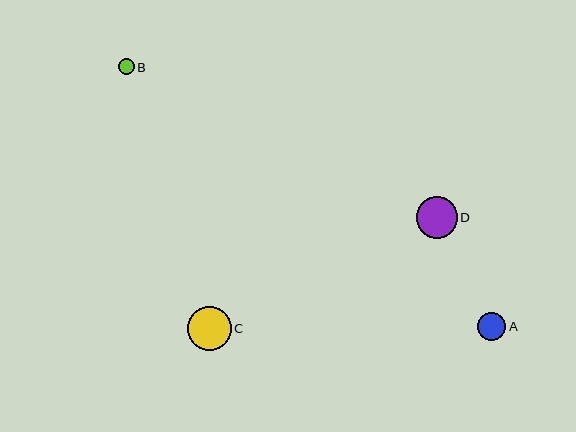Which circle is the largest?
Circle C is the largest with a size of approximately 44 pixels.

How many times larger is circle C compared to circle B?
Circle C is approximately 2.7 times the size of circle B.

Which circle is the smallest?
Circle B is the smallest with a size of approximately 16 pixels.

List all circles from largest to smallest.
From largest to smallest: C, D, A, B.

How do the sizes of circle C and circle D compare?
Circle C and circle D are approximately the same size.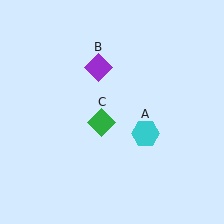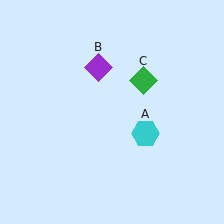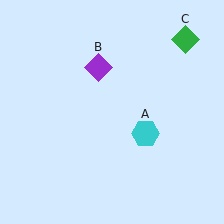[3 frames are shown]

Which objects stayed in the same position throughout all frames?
Cyan hexagon (object A) and purple diamond (object B) remained stationary.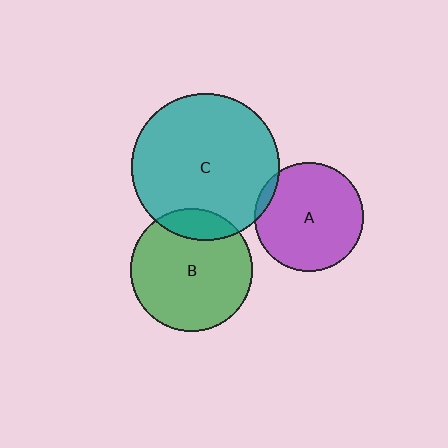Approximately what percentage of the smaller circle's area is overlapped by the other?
Approximately 15%.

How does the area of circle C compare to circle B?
Approximately 1.4 times.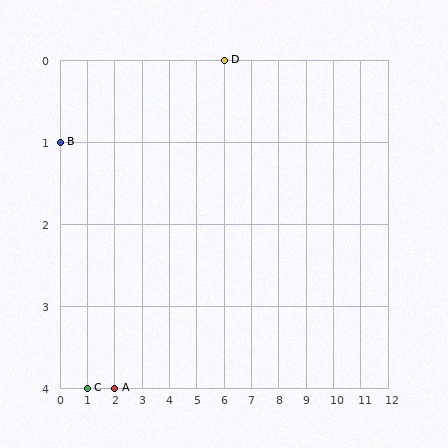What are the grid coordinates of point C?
Point C is at grid coordinates (1, 4).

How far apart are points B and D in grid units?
Points B and D are 6 columns and 1 row apart (about 6.1 grid units diagonally).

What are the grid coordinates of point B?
Point B is at grid coordinates (0, 1).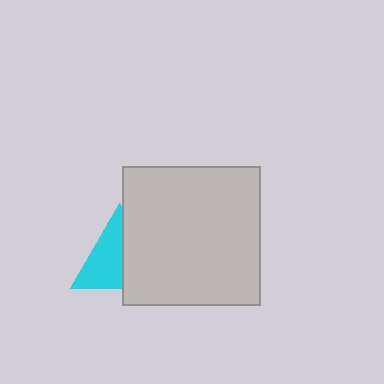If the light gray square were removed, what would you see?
You would see the complete cyan triangle.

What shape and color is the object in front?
The object in front is a light gray square.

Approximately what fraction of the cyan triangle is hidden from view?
Roughly 46% of the cyan triangle is hidden behind the light gray square.